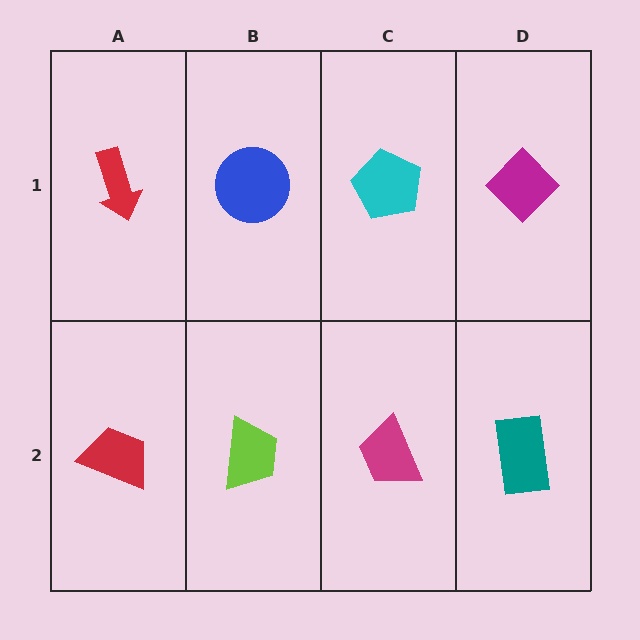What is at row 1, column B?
A blue circle.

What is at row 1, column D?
A magenta diamond.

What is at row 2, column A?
A red trapezoid.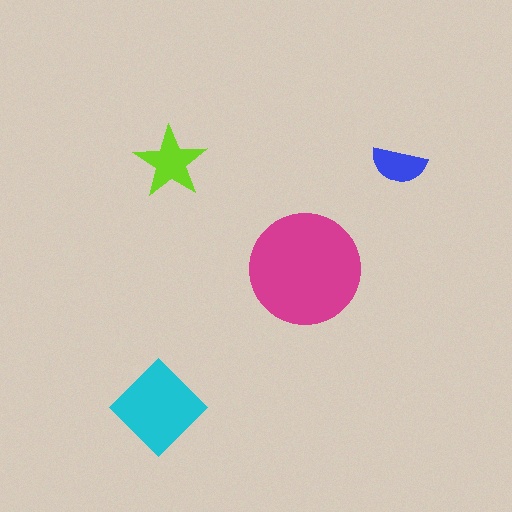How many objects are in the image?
There are 4 objects in the image.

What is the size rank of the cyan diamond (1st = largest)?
2nd.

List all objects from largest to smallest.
The magenta circle, the cyan diamond, the lime star, the blue semicircle.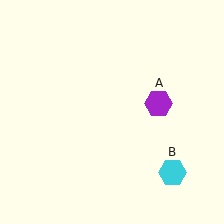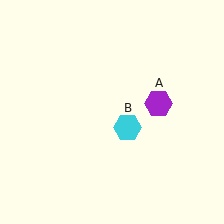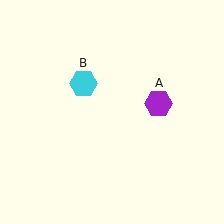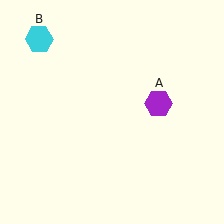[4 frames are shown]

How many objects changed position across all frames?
1 object changed position: cyan hexagon (object B).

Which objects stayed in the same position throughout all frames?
Purple hexagon (object A) remained stationary.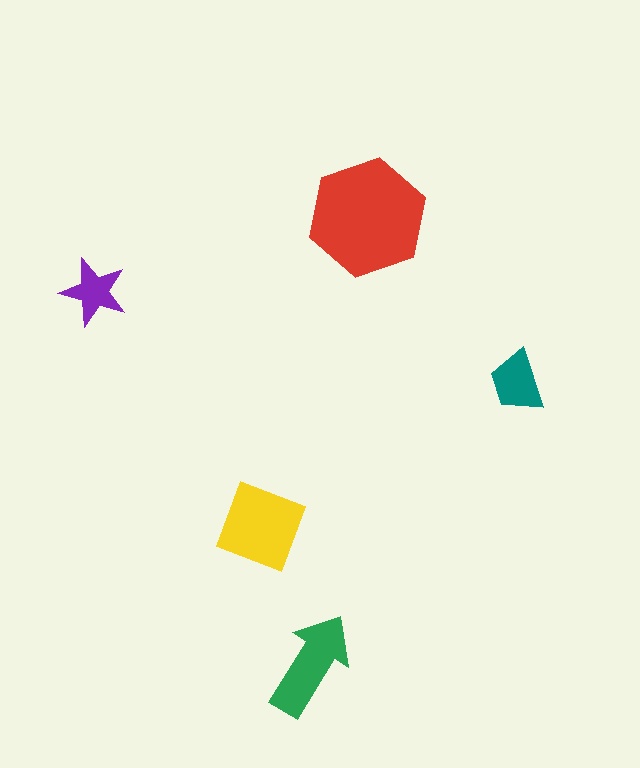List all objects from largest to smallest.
The red hexagon, the yellow diamond, the green arrow, the teal trapezoid, the purple star.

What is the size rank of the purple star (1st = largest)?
5th.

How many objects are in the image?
There are 5 objects in the image.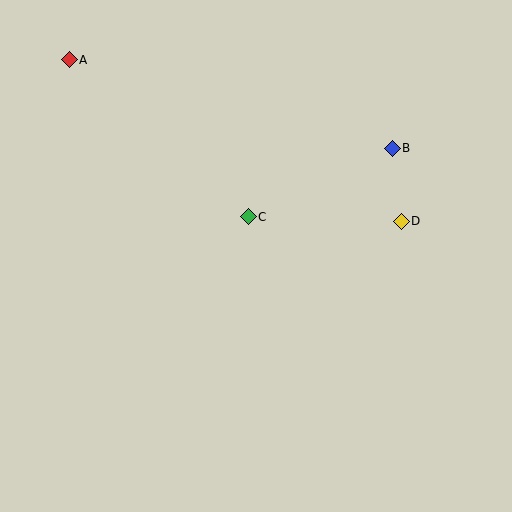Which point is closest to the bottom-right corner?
Point D is closest to the bottom-right corner.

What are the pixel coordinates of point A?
Point A is at (69, 60).